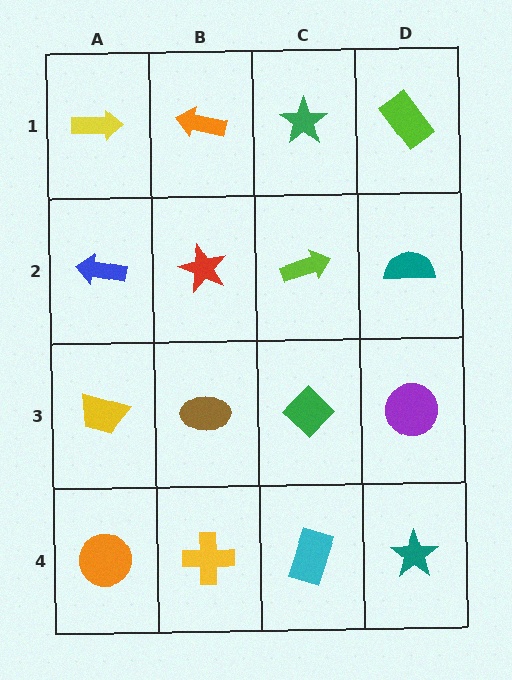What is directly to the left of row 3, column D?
A green diamond.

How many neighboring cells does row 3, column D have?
3.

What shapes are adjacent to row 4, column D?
A purple circle (row 3, column D), a cyan rectangle (row 4, column C).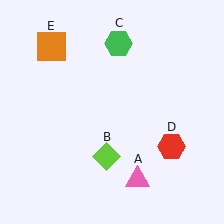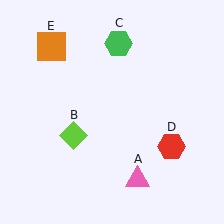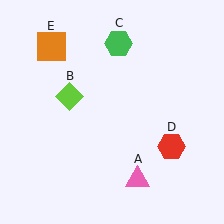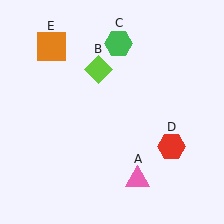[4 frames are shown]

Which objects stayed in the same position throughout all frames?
Pink triangle (object A) and green hexagon (object C) and red hexagon (object D) and orange square (object E) remained stationary.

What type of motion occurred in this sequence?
The lime diamond (object B) rotated clockwise around the center of the scene.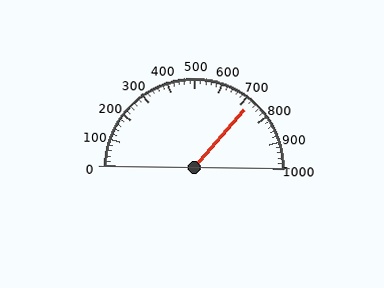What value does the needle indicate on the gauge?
The needle indicates approximately 720.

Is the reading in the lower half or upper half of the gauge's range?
The reading is in the upper half of the range (0 to 1000).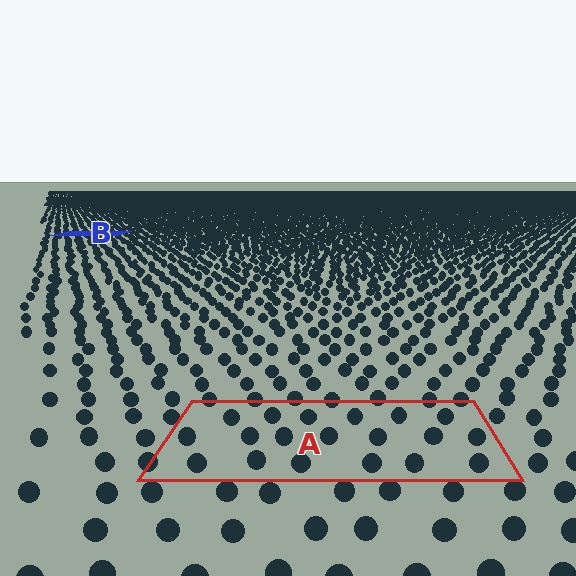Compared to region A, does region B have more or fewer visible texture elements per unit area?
Region B has more texture elements per unit area — they are packed more densely because it is farther away.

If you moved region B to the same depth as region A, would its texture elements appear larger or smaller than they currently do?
They would appear larger. At a closer depth, the same texture elements are projected at a bigger on-screen size.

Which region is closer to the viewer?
Region A is closer. The texture elements there are larger and more spread out.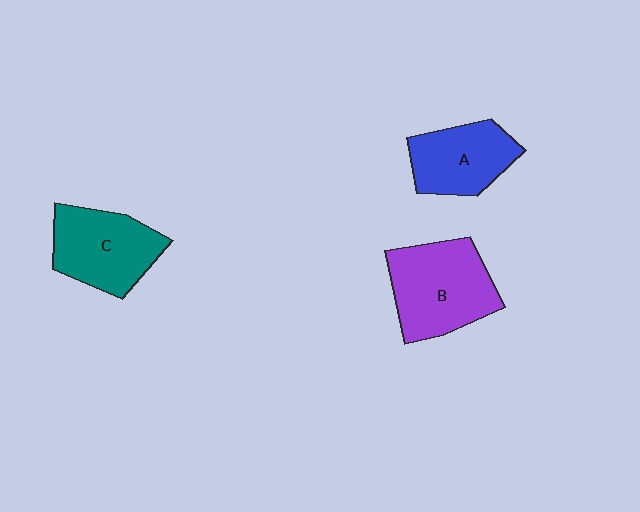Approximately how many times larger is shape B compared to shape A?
Approximately 1.3 times.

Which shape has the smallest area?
Shape A (blue).